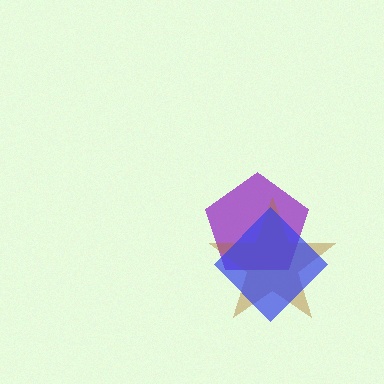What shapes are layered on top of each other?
The layered shapes are: a purple pentagon, a brown star, a blue diamond.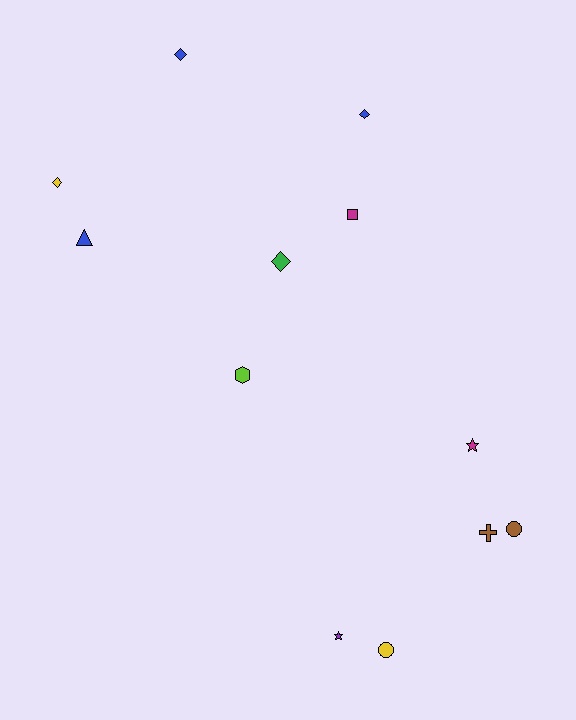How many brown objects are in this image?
There are 2 brown objects.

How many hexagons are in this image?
There is 1 hexagon.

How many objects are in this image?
There are 12 objects.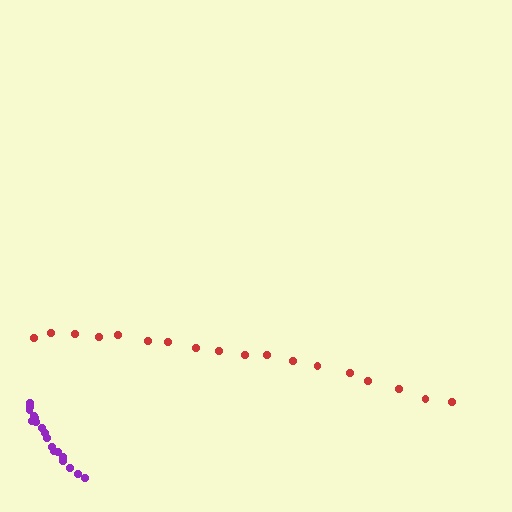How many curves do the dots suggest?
There are 2 distinct paths.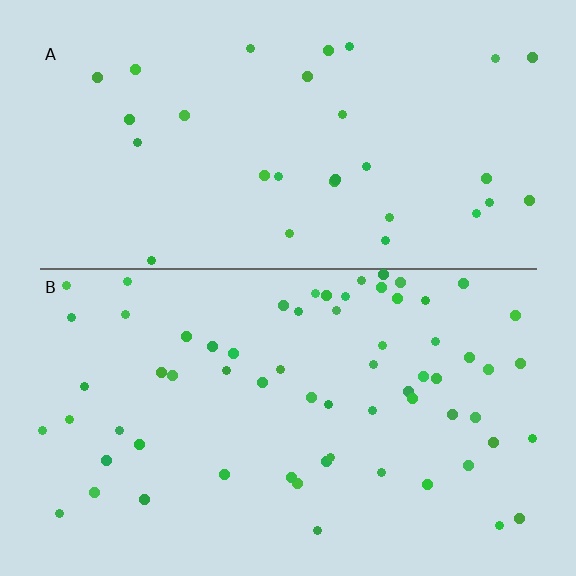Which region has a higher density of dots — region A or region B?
B (the bottom).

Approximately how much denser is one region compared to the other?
Approximately 2.1× — region B over region A.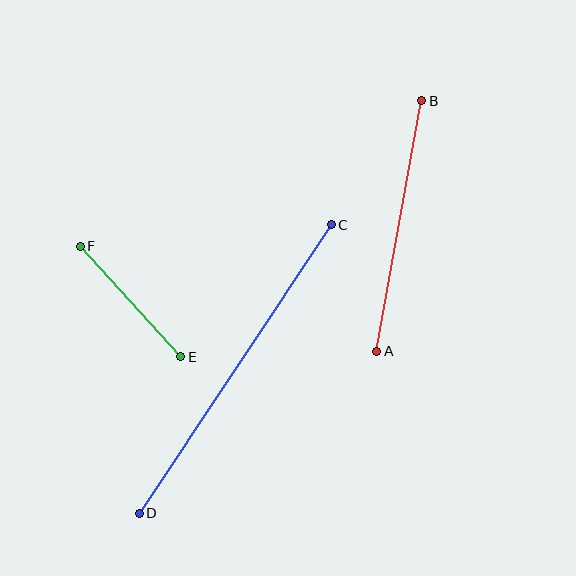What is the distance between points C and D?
The distance is approximately 347 pixels.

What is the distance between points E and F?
The distance is approximately 149 pixels.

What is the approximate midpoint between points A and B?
The midpoint is at approximately (399, 226) pixels.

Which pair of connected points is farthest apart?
Points C and D are farthest apart.